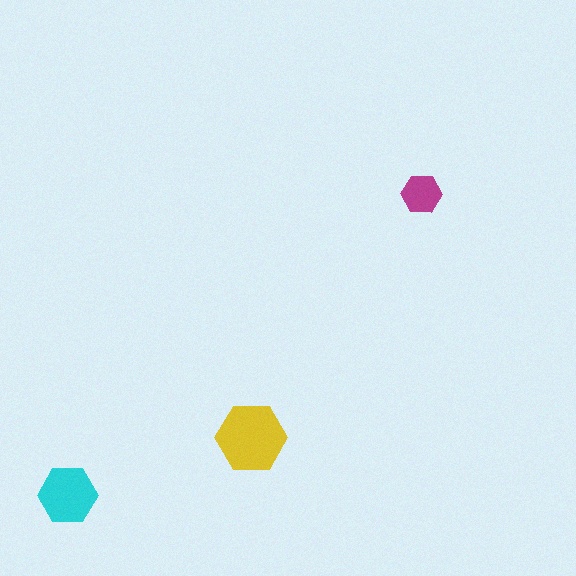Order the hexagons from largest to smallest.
the yellow one, the cyan one, the magenta one.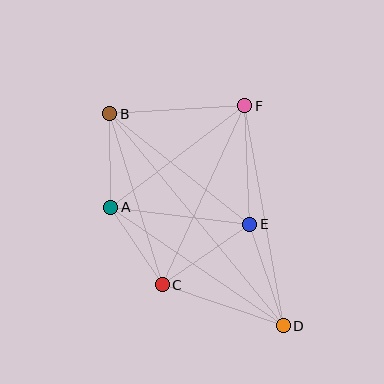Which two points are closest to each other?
Points A and C are closest to each other.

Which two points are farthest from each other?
Points B and D are farthest from each other.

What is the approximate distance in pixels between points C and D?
The distance between C and D is approximately 128 pixels.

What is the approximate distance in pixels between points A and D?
The distance between A and D is approximately 209 pixels.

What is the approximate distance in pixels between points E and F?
The distance between E and F is approximately 119 pixels.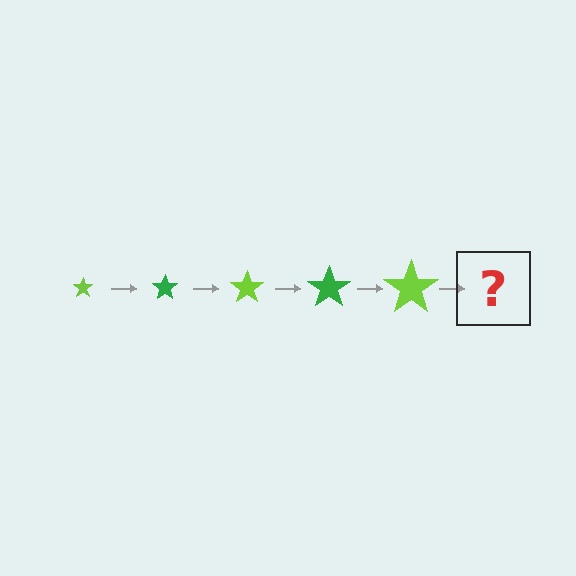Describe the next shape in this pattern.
It should be a green star, larger than the previous one.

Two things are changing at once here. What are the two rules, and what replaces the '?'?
The two rules are that the star grows larger each step and the color cycles through lime and green. The '?' should be a green star, larger than the previous one.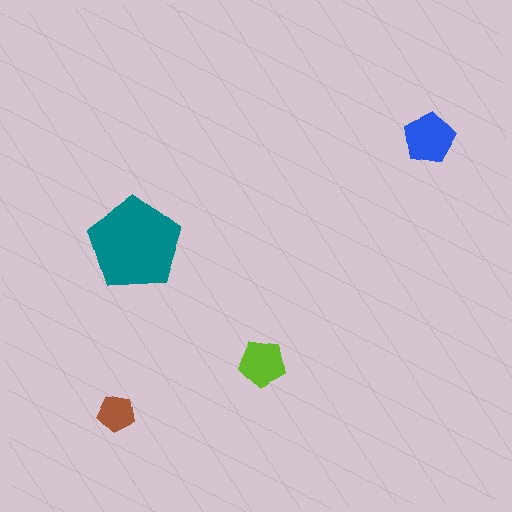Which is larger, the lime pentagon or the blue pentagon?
The blue one.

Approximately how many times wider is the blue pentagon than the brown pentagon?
About 1.5 times wider.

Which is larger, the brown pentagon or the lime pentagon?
The lime one.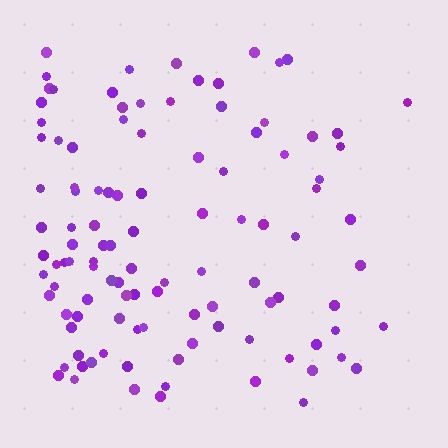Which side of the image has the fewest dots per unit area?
The right.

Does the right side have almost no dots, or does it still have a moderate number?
Still a moderate number, just noticeably fewer than the left.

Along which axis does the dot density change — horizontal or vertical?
Horizontal.